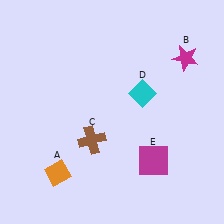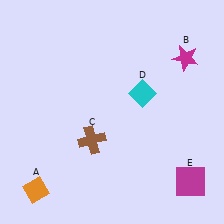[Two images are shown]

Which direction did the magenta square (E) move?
The magenta square (E) moved right.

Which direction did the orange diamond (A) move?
The orange diamond (A) moved left.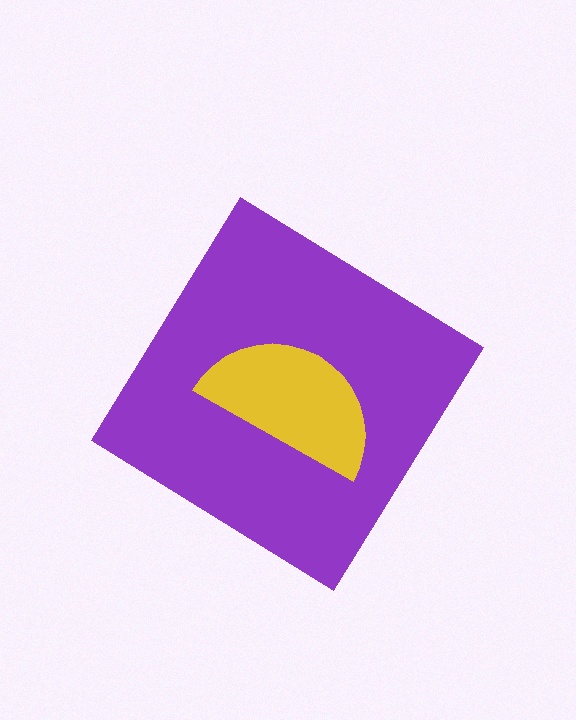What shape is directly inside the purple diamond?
The yellow semicircle.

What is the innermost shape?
The yellow semicircle.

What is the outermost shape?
The purple diamond.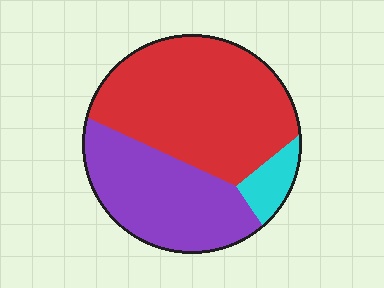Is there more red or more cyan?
Red.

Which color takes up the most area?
Red, at roughly 55%.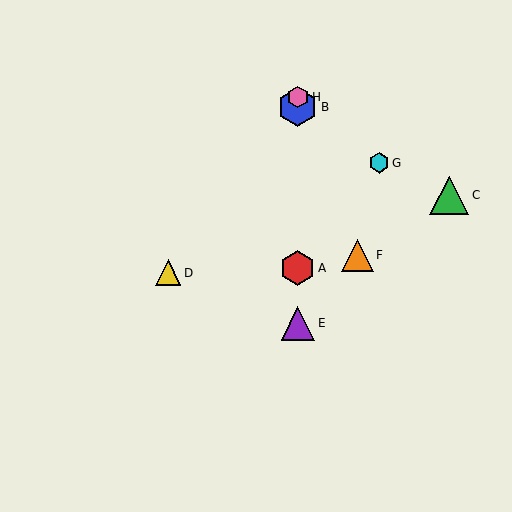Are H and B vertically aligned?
Yes, both are at x≈298.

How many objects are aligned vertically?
4 objects (A, B, E, H) are aligned vertically.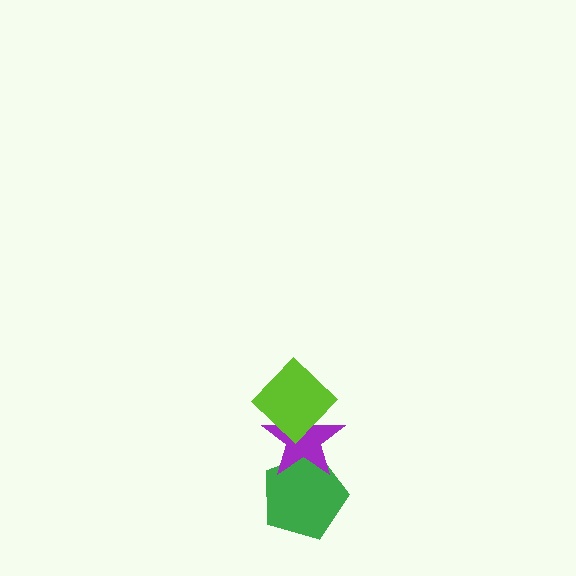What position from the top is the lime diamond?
The lime diamond is 1st from the top.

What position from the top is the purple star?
The purple star is 2nd from the top.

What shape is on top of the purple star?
The lime diamond is on top of the purple star.